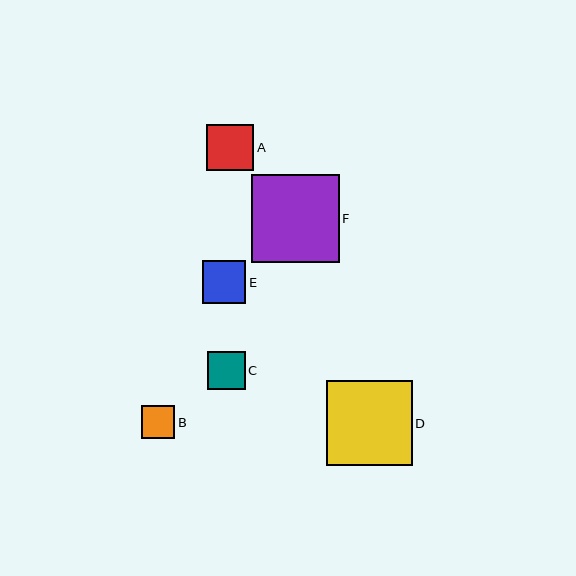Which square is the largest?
Square F is the largest with a size of approximately 88 pixels.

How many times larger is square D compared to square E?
Square D is approximately 2.0 times the size of square E.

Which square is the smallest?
Square B is the smallest with a size of approximately 33 pixels.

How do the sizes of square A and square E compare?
Square A and square E are approximately the same size.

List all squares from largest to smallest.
From largest to smallest: F, D, A, E, C, B.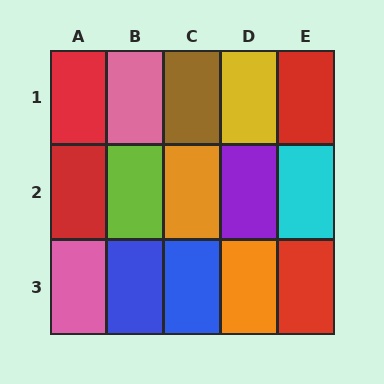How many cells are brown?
1 cell is brown.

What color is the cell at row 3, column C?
Blue.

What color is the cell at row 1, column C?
Brown.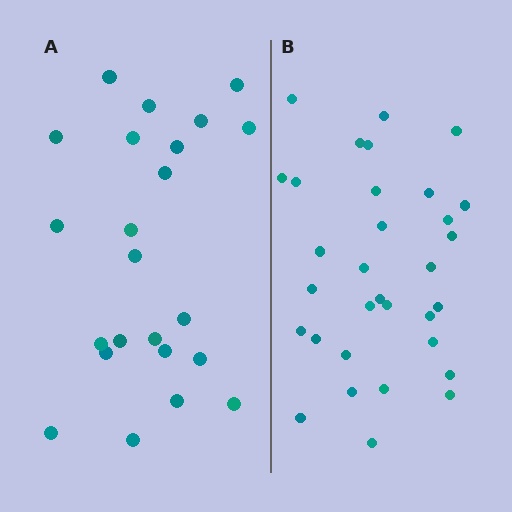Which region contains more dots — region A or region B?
Region B (the right region) has more dots.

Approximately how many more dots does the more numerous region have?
Region B has roughly 8 or so more dots than region A.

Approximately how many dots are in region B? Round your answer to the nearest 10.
About 30 dots. (The exact count is 32, which rounds to 30.)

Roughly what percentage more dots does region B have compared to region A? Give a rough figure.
About 40% more.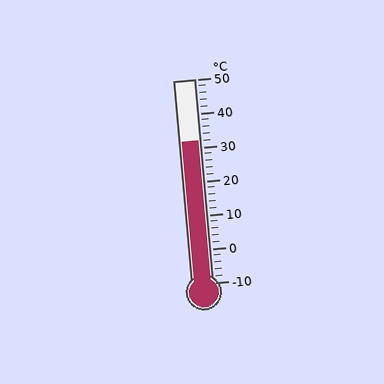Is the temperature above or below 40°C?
The temperature is below 40°C.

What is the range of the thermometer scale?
The thermometer scale ranges from -10°C to 50°C.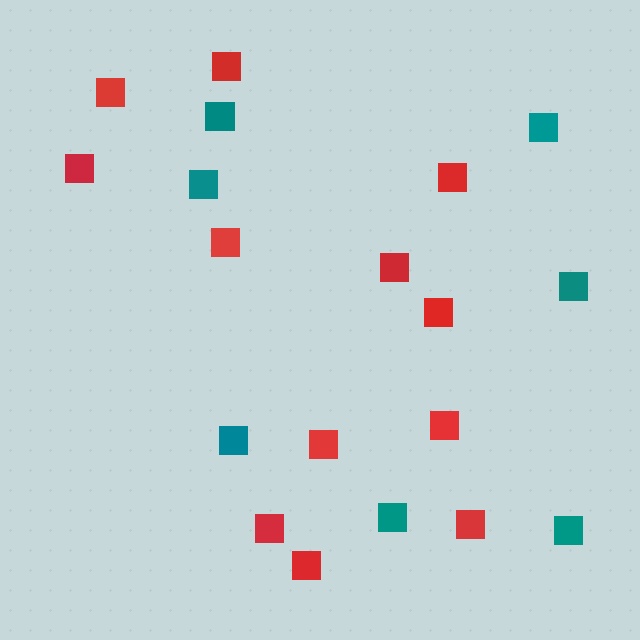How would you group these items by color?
There are 2 groups: one group of red squares (12) and one group of teal squares (7).